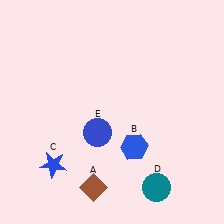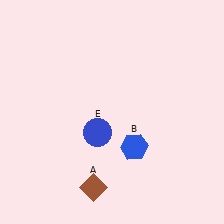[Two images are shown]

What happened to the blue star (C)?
The blue star (C) was removed in Image 2. It was in the bottom-left area of Image 1.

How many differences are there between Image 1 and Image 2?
There are 2 differences between the two images.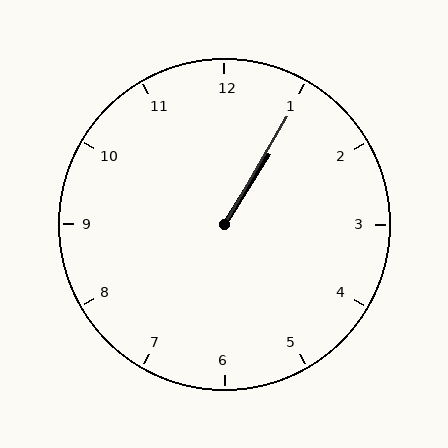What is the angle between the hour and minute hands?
Approximately 2 degrees.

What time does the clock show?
1:05.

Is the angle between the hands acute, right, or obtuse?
It is acute.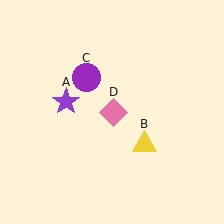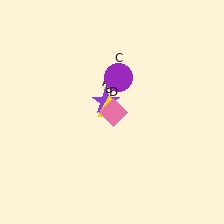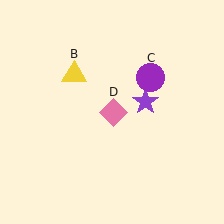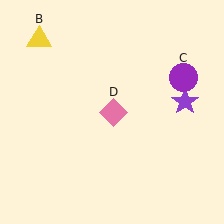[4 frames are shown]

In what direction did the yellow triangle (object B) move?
The yellow triangle (object B) moved up and to the left.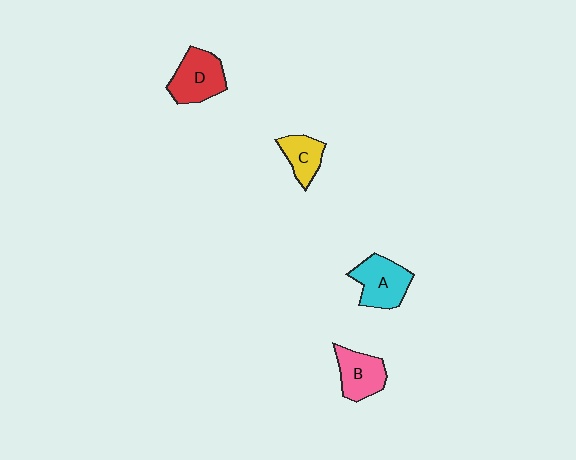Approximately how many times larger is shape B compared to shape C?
Approximately 1.3 times.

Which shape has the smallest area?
Shape C (yellow).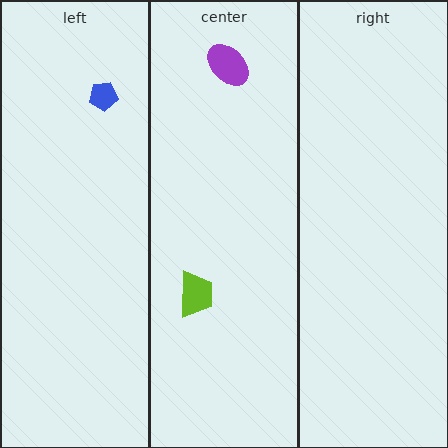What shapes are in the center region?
The lime trapezoid, the purple ellipse.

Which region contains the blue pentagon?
The left region.